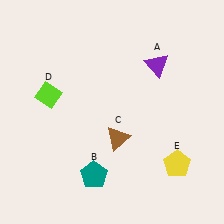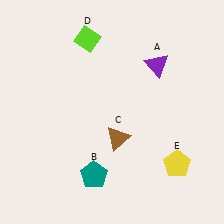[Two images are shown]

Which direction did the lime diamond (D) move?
The lime diamond (D) moved up.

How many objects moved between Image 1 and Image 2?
1 object moved between the two images.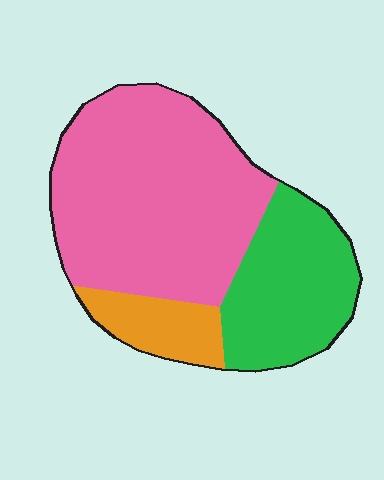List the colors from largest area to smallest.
From largest to smallest: pink, green, orange.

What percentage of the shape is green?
Green takes up about one quarter (1/4) of the shape.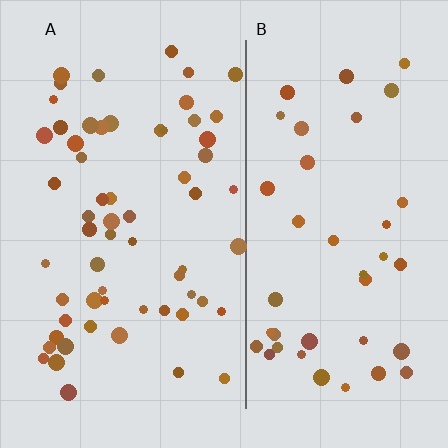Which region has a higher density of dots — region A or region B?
A (the left).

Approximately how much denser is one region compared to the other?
Approximately 1.5× — region A over region B.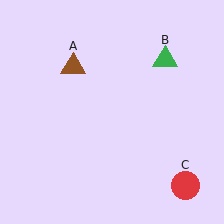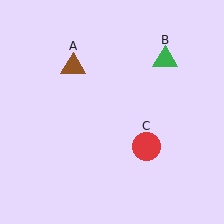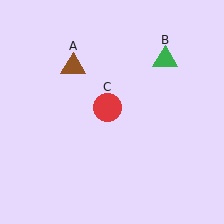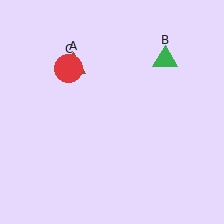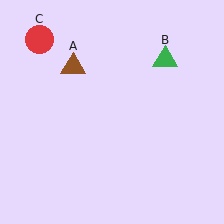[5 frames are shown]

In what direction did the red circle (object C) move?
The red circle (object C) moved up and to the left.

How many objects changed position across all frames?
1 object changed position: red circle (object C).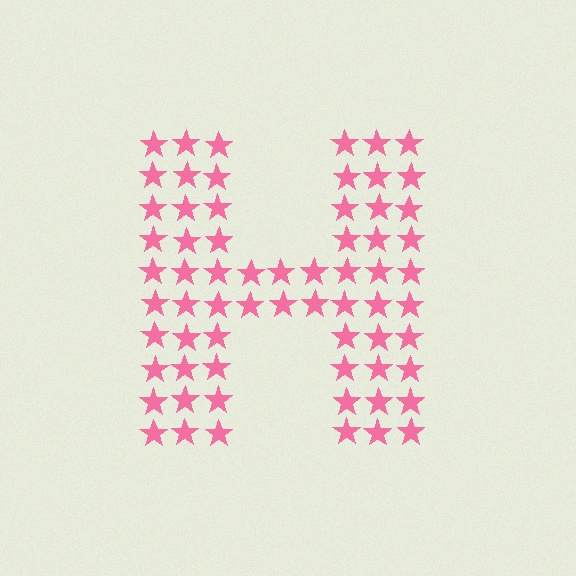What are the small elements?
The small elements are stars.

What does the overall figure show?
The overall figure shows the letter H.